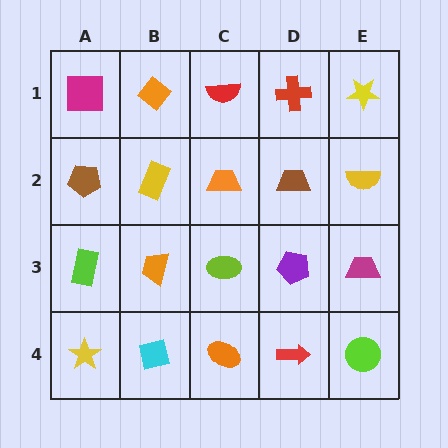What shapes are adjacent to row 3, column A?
A brown pentagon (row 2, column A), a yellow star (row 4, column A), an orange trapezoid (row 3, column B).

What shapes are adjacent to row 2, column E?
A yellow star (row 1, column E), a magenta trapezoid (row 3, column E), a brown trapezoid (row 2, column D).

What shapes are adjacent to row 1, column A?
A brown pentagon (row 2, column A), an orange diamond (row 1, column B).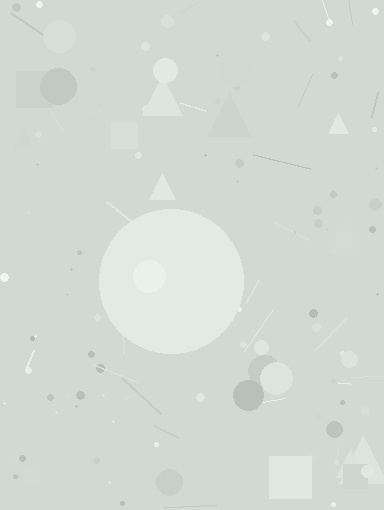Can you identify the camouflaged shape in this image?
The camouflaged shape is a circle.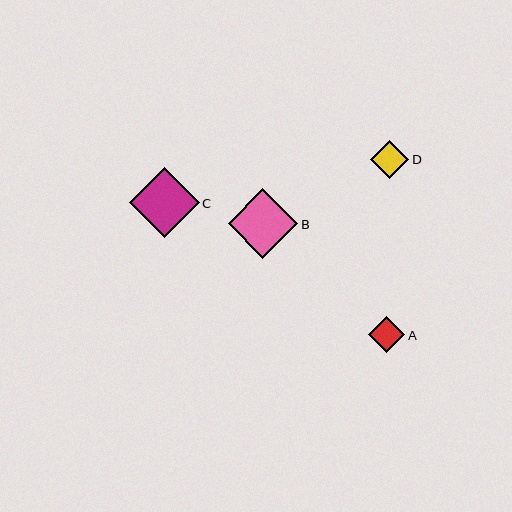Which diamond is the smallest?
Diamond A is the smallest with a size of approximately 36 pixels.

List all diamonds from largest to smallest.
From largest to smallest: C, B, D, A.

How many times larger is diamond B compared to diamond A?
Diamond B is approximately 1.9 times the size of diamond A.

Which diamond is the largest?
Diamond C is the largest with a size of approximately 70 pixels.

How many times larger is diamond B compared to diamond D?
Diamond B is approximately 1.8 times the size of diamond D.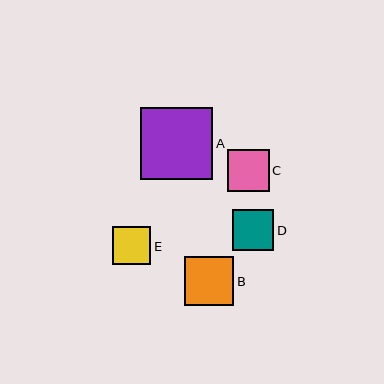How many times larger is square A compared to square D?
Square A is approximately 1.8 times the size of square D.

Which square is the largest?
Square A is the largest with a size of approximately 72 pixels.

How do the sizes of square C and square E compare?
Square C and square E are approximately the same size.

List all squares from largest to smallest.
From largest to smallest: A, B, C, D, E.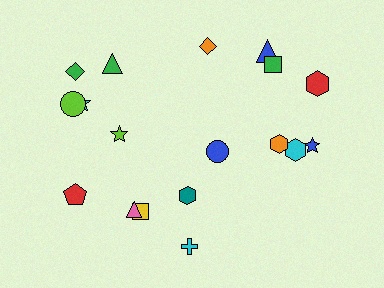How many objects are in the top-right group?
There are 7 objects.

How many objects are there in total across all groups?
There are 18 objects.